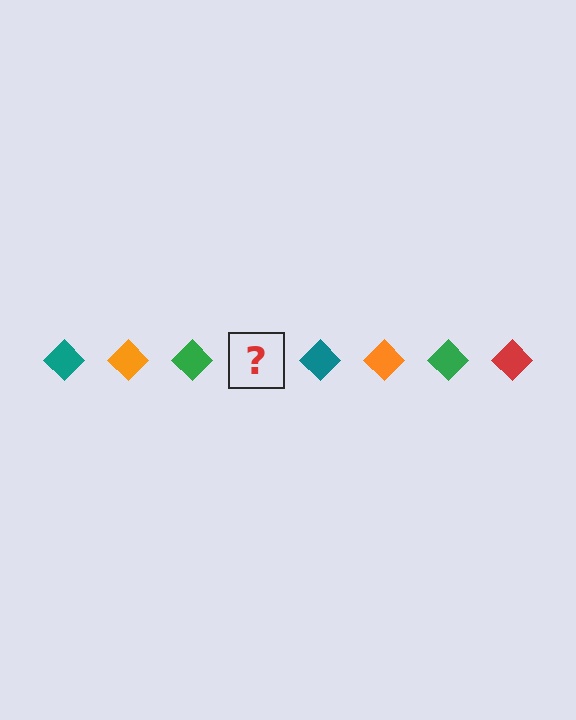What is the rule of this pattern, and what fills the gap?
The rule is that the pattern cycles through teal, orange, green, red diamonds. The gap should be filled with a red diamond.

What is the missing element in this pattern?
The missing element is a red diamond.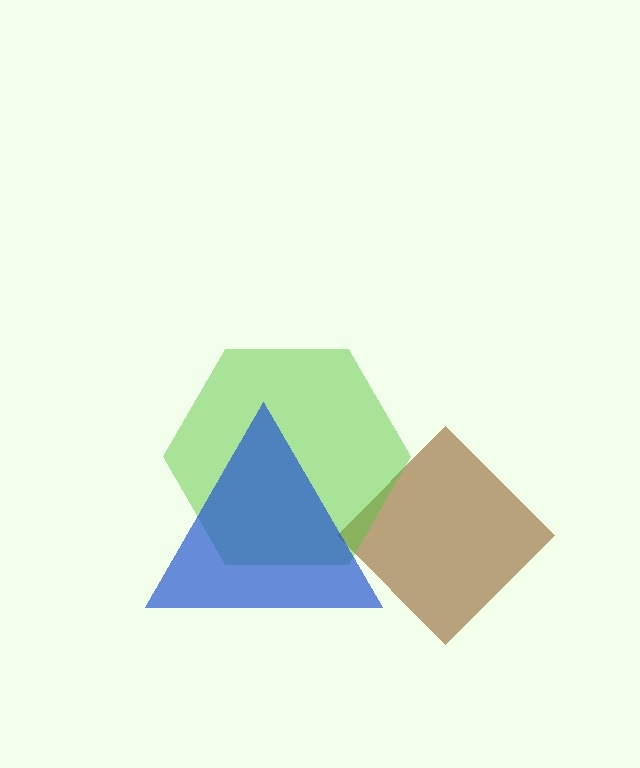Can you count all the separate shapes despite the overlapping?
Yes, there are 3 separate shapes.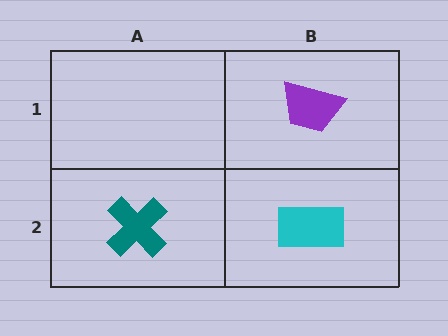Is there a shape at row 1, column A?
No, that cell is empty.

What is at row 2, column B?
A cyan rectangle.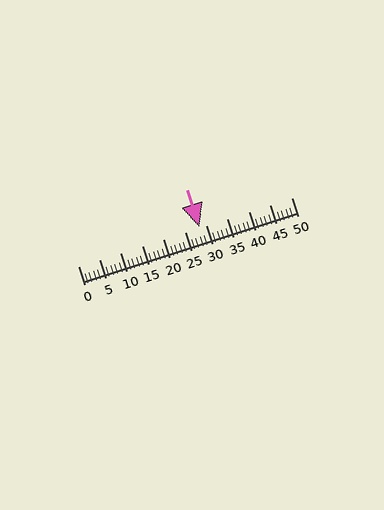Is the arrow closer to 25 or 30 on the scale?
The arrow is closer to 30.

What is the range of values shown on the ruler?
The ruler shows values from 0 to 50.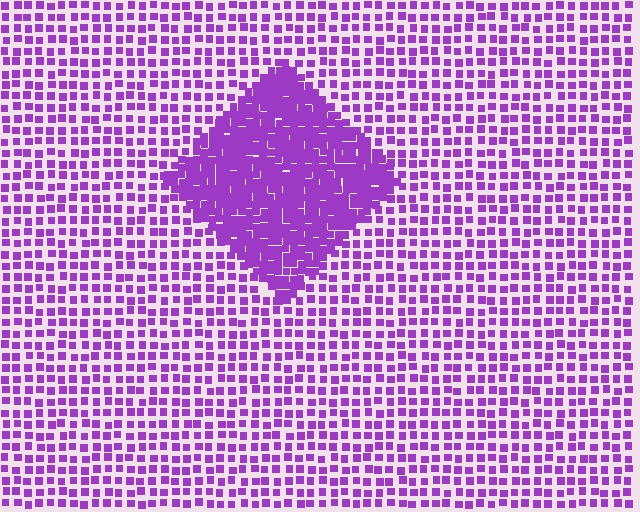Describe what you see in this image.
The image contains small purple elements arranged at two different densities. A diamond-shaped region is visible where the elements are more densely packed than the surrounding area.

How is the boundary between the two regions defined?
The boundary is defined by a change in element density (approximately 2.3x ratio). All elements are the same color, size, and shape.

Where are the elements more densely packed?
The elements are more densely packed inside the diamond boundary.